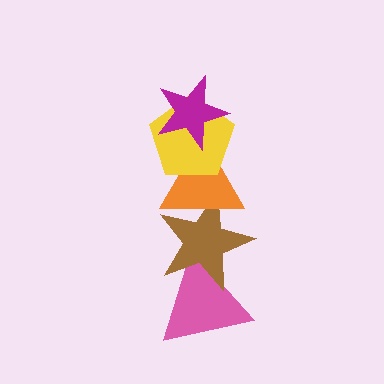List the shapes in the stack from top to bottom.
From top to bottom: the magenta star, the yellow pentagon, the orange triangle, the brown star, the pink triangle.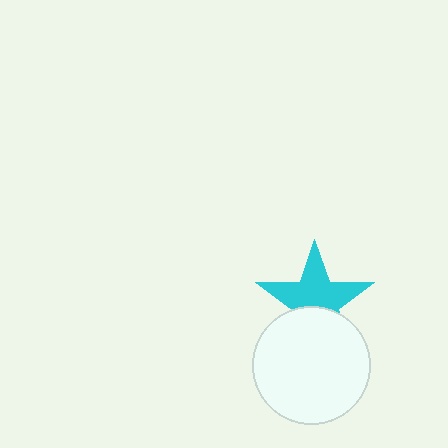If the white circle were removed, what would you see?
You would see the complete cyan star.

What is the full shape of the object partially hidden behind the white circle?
The partially hidden object is a cyan star.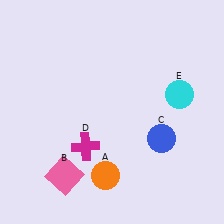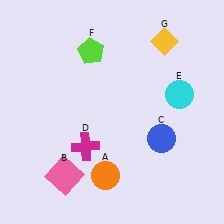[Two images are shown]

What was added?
A lime pentagon (F), a yellow diamond (G) were added in Image 2.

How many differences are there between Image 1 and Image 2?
There are 2 differences between the two images.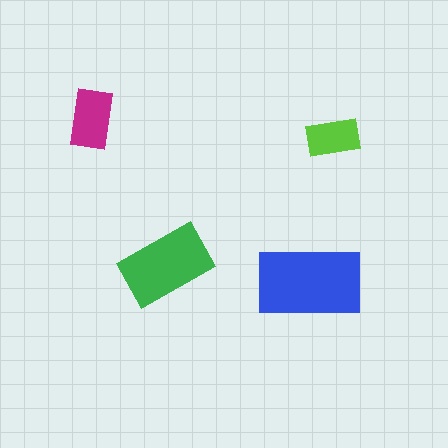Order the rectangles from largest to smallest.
the blue one, the green one, the magenta one, the lime one.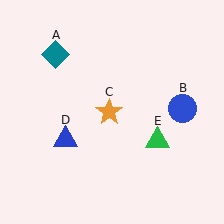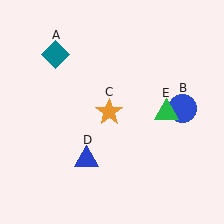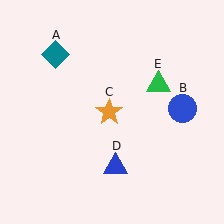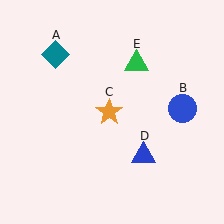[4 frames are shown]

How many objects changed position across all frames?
2 objects changed position: blue triangle (object D), green triangle (object E).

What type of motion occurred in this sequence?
The blue triangle (object D), green triangle (object E) rotated counterclockwise around the center of the scene.